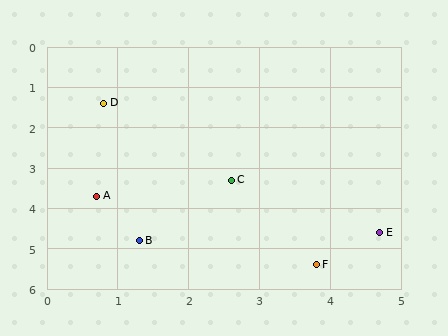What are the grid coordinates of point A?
Point A is at approximately (0.7, 3.7).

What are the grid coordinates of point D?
Point D is at approximately (0.8, 1.4).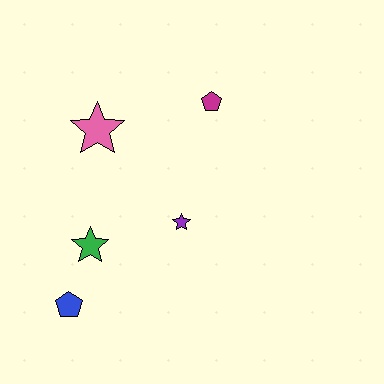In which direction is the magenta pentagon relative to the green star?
The magenta pentagon is above the green star.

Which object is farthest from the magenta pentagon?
The blue pentagon is farthest from the magenta pentagon.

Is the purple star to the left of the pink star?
No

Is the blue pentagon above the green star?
No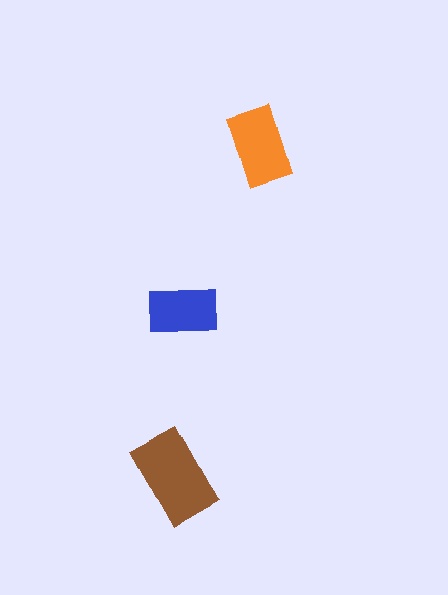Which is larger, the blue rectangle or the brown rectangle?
The brown one.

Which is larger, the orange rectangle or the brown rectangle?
The brown one.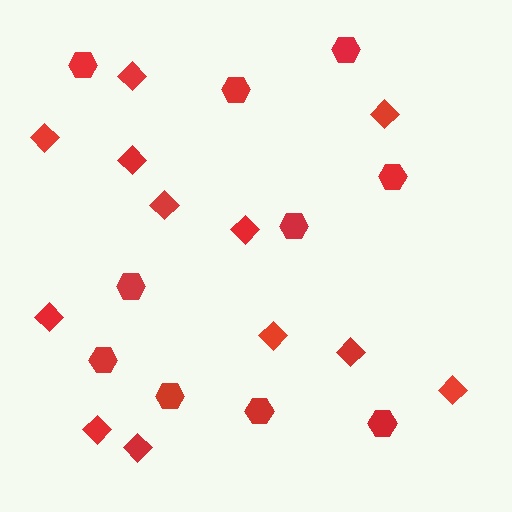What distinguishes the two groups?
There are 2 groups: one group of diamonds (12) and one group of hexagons (10).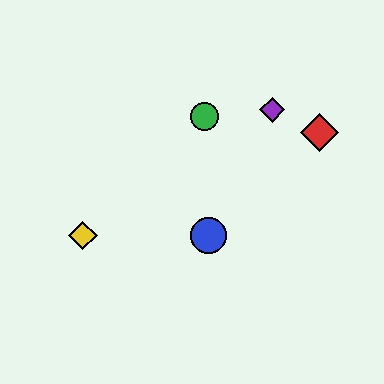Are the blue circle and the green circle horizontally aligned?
No, the blue circle is at y≈235 and the green circle is at y≈117.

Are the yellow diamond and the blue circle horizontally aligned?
Yes, both are at y≈235.